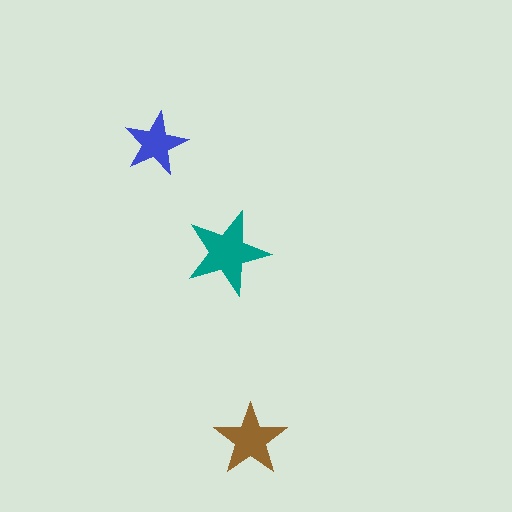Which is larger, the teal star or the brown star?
The teal one.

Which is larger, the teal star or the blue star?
The teal one.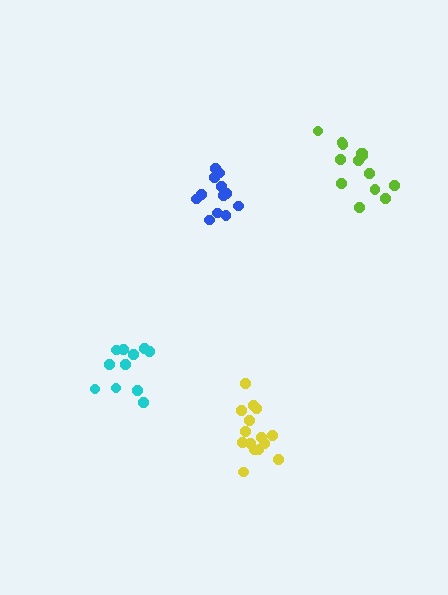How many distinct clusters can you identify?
There are 4 distinct clusters.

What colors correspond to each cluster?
The clusters are colored: blue, lime, yellow, cyan.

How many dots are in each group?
Group 1: 12 dots, Group 2: 14 dots, Group 3: 15 dots, Group 4: 11 dots (52 total).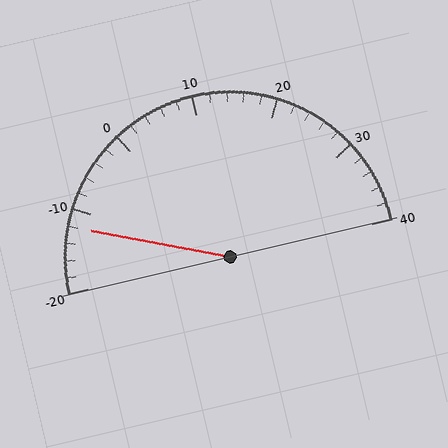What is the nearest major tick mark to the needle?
The nearest major tick mark is -10.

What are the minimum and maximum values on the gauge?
The gauge ranges from -20 to 40.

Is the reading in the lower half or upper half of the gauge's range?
The reading is in the lower half of the range (-20 to 40).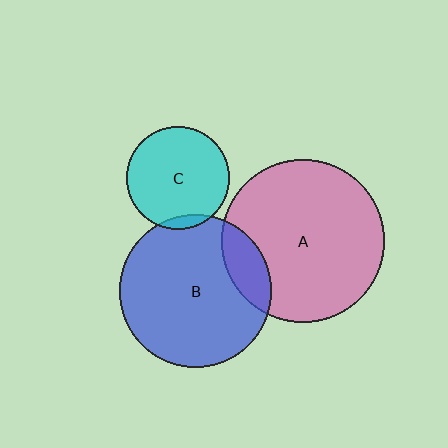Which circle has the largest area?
Circle A (pink).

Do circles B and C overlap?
Yes.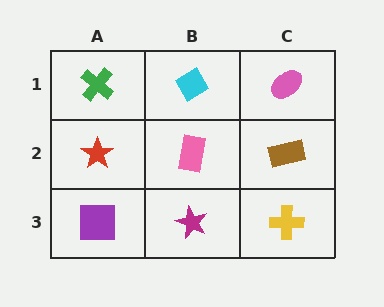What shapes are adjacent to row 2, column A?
A green cross (row 1, column A), a purple square (row 3, column A), a pink rectangle (row 2, column B).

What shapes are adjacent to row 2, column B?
A cyan diamond (row 1, column B), a magenta star (row 3, column B), a red star (row 2, column A), a brown rectangle (row 2, column C).